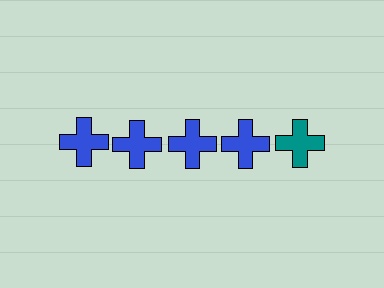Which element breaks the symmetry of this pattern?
The teal cross in the top row, rightmost column breaks the symmetry. All other shapes are blue crosses.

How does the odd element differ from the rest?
It has a different color: teal instead of blue.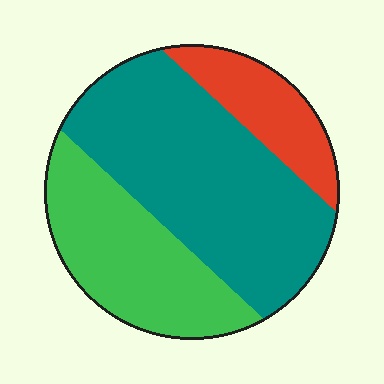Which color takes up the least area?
Red, at roughly 15%.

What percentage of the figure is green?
Green takes up about one third (1/3) of the figure.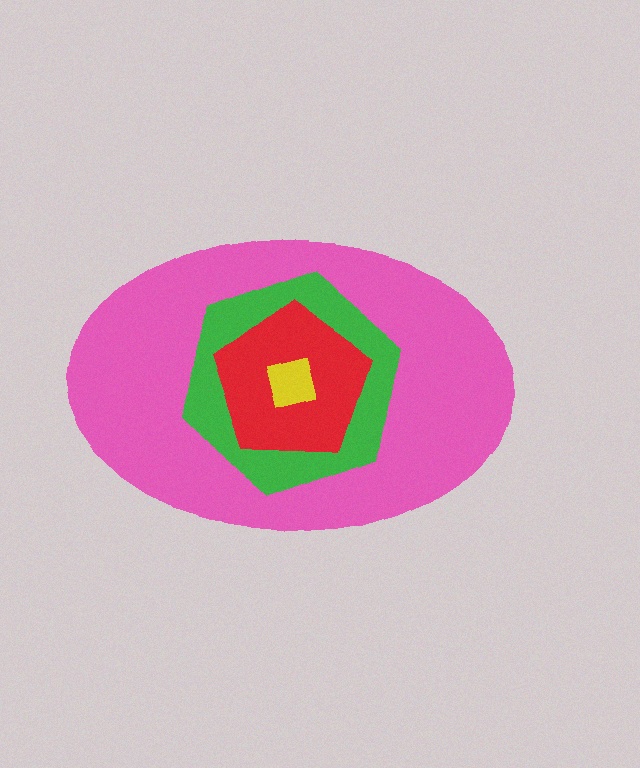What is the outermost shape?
The pink ellipse.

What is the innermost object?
The yellow square.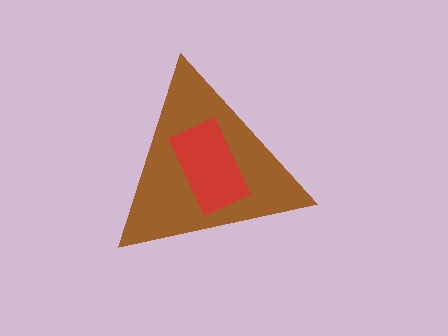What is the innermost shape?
The red rectangle.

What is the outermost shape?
The brown triangle.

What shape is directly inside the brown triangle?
The red rectangle.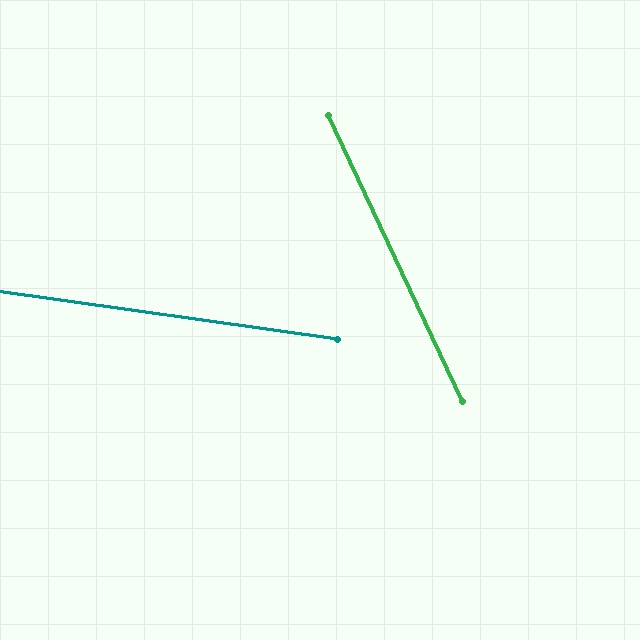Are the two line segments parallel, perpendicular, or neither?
Neither parallel nor perpendicular — they differ by about 57°.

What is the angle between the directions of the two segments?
Approximately 57 degrees.